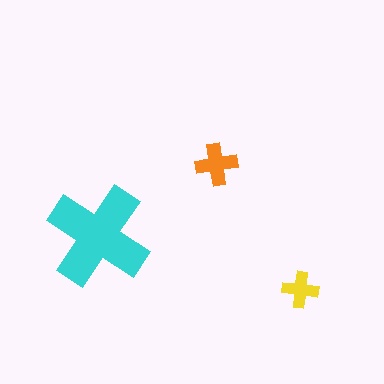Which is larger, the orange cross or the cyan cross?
The cyan one.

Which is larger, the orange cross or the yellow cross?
The orange one.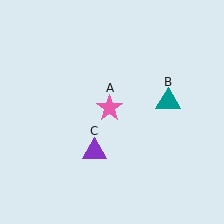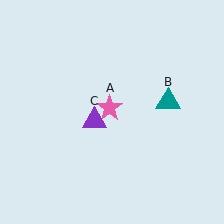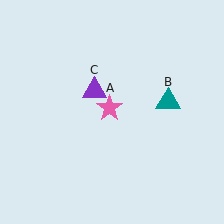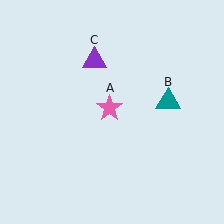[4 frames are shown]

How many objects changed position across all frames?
1 object changed position: purple triangle (object C).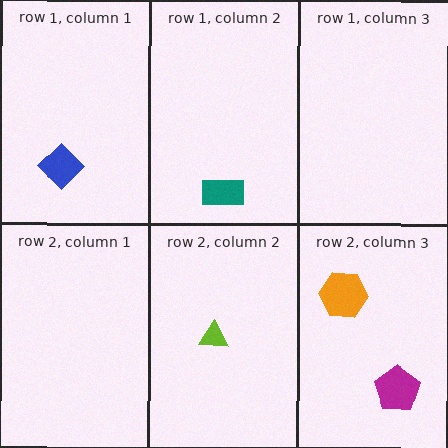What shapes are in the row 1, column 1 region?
The blue diamond.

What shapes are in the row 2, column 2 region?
The lime triangle.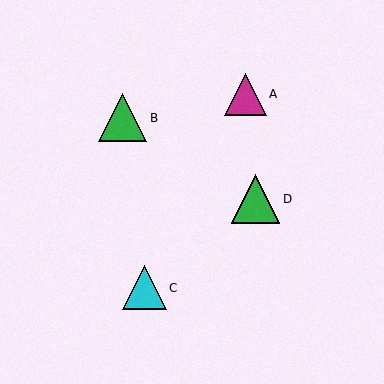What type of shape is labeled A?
Shape A is a magenta triangle.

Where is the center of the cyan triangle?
The center of the cyan triangle is at (144, 288).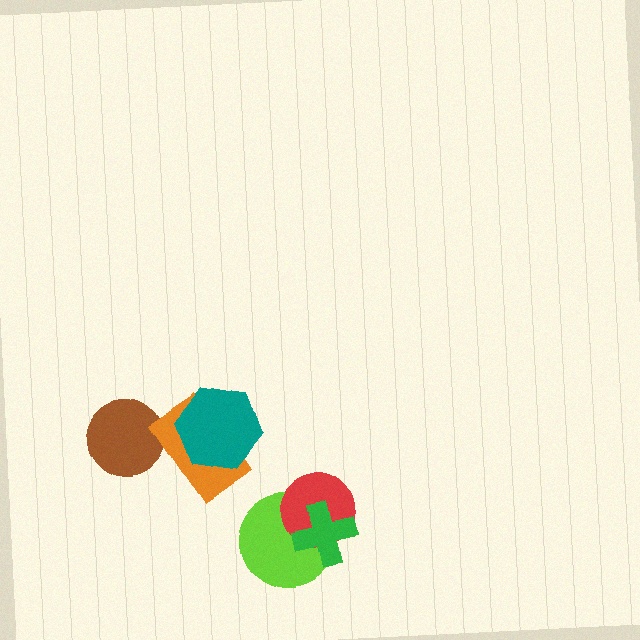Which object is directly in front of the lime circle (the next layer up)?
The red circle is directly in front of the lime circle.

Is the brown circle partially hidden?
Yes, it is partially covered by another shape.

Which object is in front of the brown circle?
The orange rectangle is in front of the brown circle.